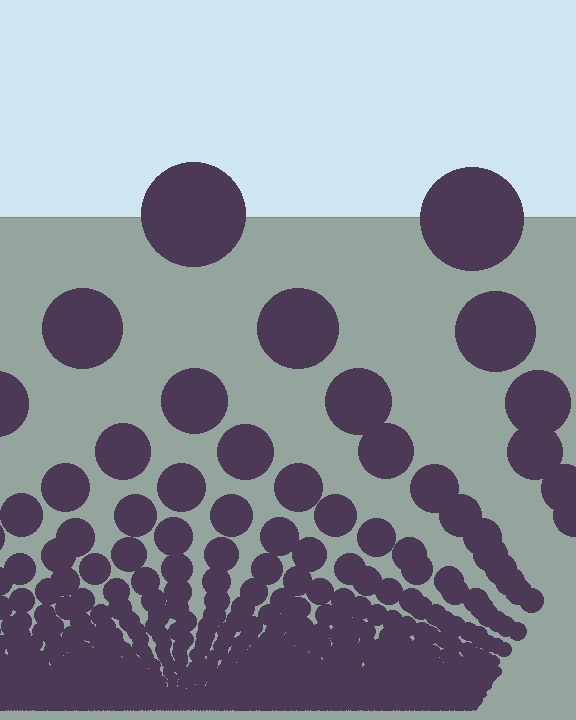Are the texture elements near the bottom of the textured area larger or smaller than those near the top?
Smaller. The gradient is inverted — elements near the bottom are smaller and denser.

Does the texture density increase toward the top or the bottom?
Density increases toward the bottom.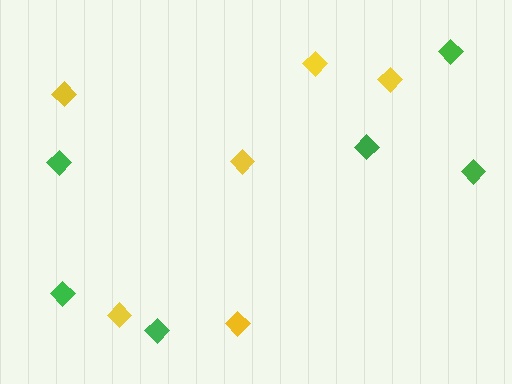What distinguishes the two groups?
There are 2 groups: one group of yellow diamonds (6) and one group of green diamonds (6).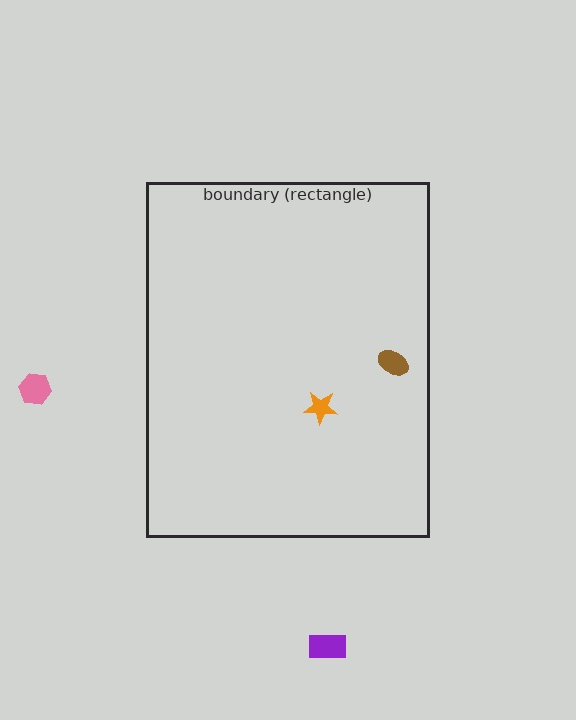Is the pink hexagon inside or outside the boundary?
Outside.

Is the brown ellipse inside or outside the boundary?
Inside.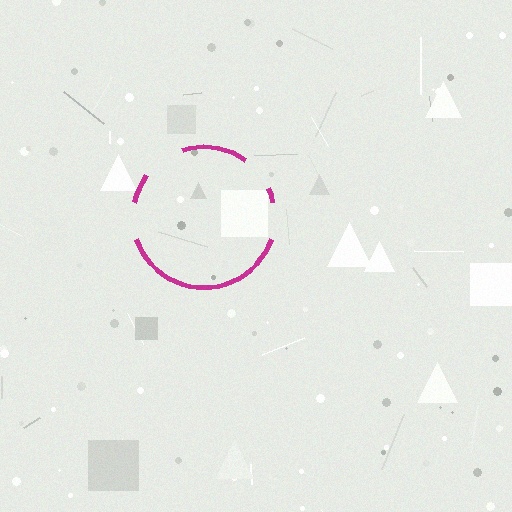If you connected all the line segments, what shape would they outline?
They would outline a circle.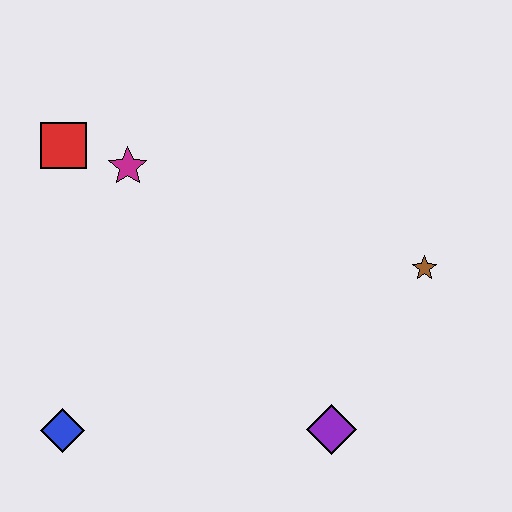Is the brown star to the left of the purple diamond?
No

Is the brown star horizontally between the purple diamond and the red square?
No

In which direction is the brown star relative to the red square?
The brown star is to the right of the red square.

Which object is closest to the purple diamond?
The brown star is closest to the purple diamond.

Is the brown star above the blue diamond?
Yes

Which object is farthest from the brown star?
The blue diamond is farthest from the brown star.